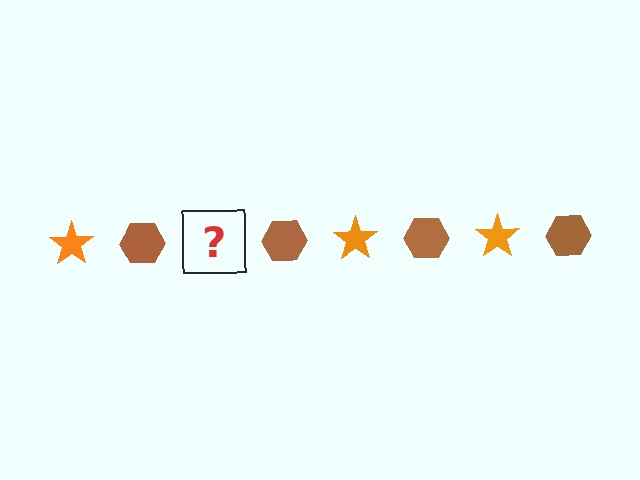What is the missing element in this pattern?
The missing element is an orange star.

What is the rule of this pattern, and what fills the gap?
The rule is that the pattern alternates between orange star and brown hexagon. The gap should be filled with an orange star.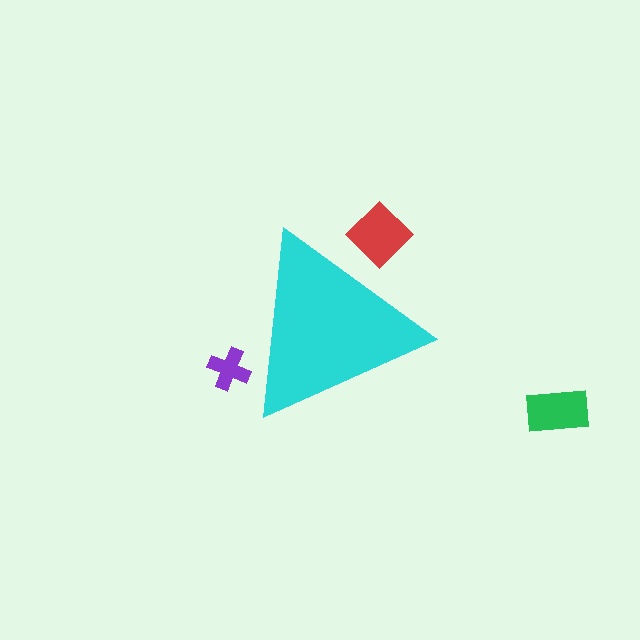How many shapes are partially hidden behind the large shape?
2 shapes are partially hidden.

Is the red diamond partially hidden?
Yes, the red diamond is partially hidden behind the cyan triangle.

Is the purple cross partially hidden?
Yes, the purple cross is partially hidden behind the cyan triangle.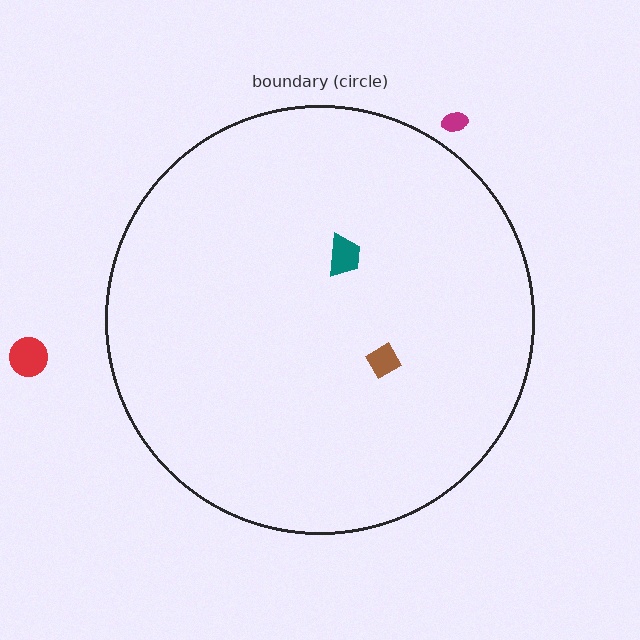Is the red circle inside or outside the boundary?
Outside.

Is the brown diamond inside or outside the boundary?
Inside.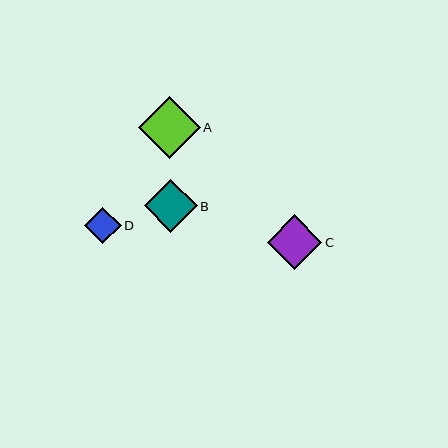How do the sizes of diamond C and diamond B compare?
Diamond C and diamond B are approximately the same size.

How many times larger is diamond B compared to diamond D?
Diamond B is approximately 1.4 times the size of diamond D.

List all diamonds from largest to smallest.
From largest to smallest: A, C, B, D.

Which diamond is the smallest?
Diamond D is the smallest with a size of approximately 37 pixels.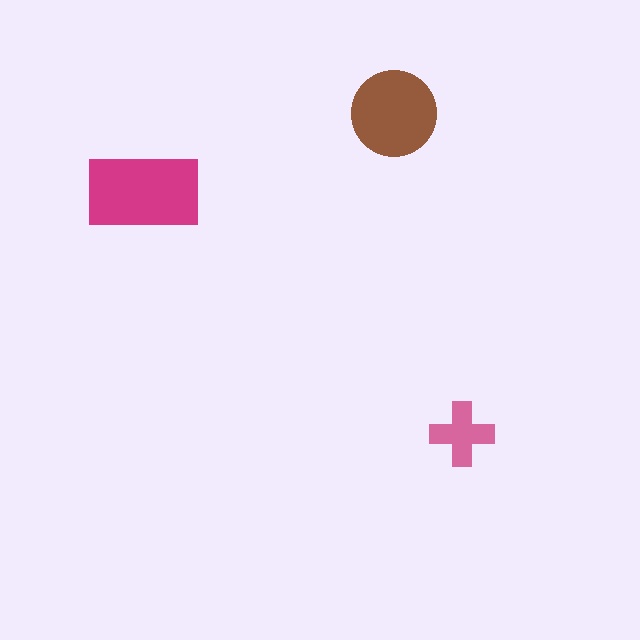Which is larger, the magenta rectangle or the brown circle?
The magenta rectangle.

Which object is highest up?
The brown circle is topmost.